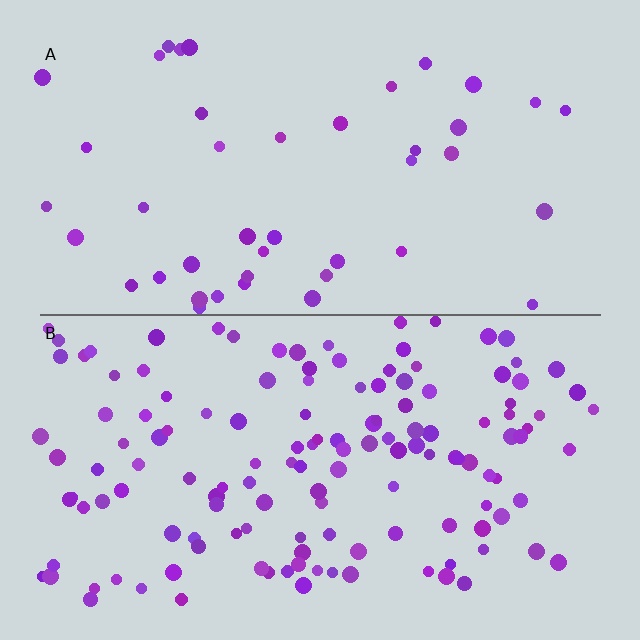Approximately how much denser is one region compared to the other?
Approximately 3.3× — region B over region A.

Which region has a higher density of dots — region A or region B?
B (the bottom).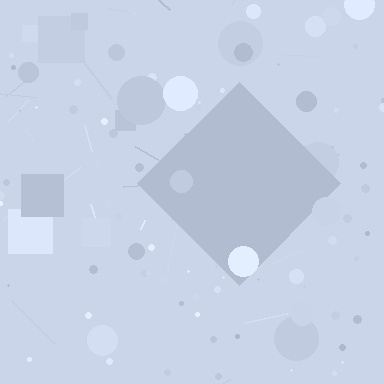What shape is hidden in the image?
A diamond is hidden in the image.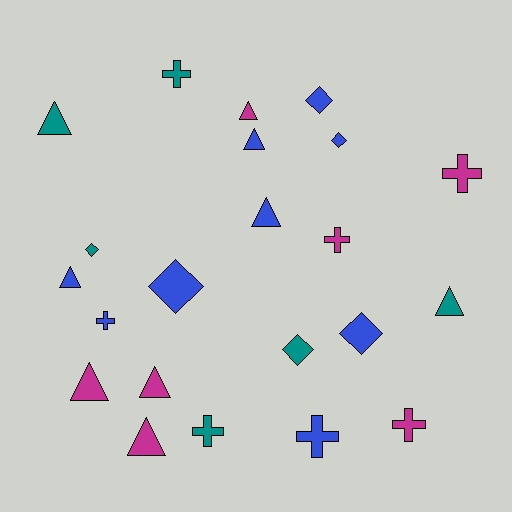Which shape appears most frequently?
Triangle, with 9 objects.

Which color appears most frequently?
Blue, with 9 objects.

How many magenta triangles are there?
There are 4 magenta triangles.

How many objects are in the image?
There are 22 objects.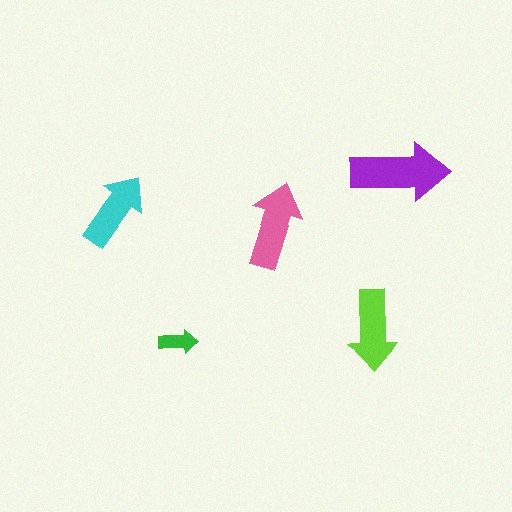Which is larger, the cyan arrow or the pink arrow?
The pink one.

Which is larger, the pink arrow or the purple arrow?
The purple one.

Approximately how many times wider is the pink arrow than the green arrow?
About 2 times wider.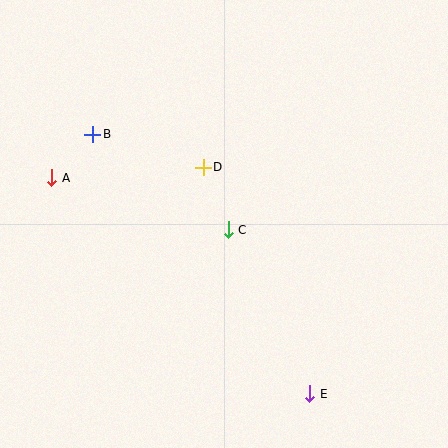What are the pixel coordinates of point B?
Point B is at (93, 134).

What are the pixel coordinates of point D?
Point D is at (203, 167).